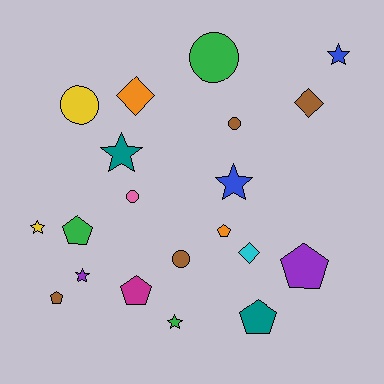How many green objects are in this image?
There are 3 green objects.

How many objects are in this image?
There are 20 objects.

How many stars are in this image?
There are 6 stars.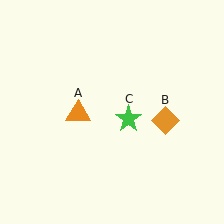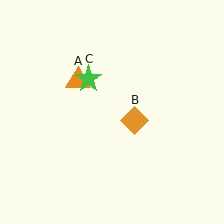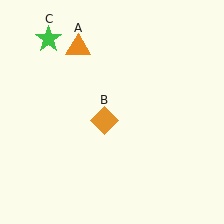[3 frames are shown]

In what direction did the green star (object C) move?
The green star (object C) moved up and to the left.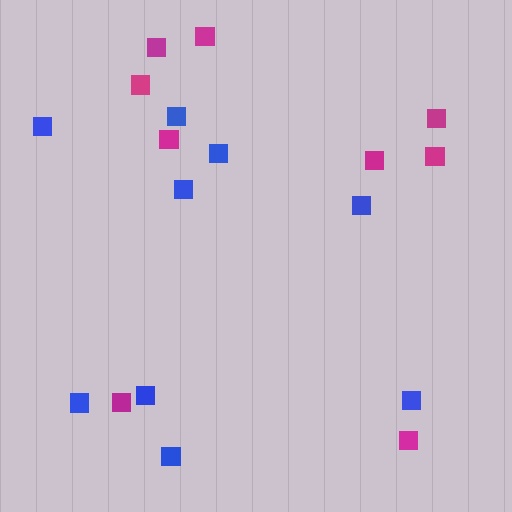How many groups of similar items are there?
There are 2 groups: one group of blue squares (9) and one group of magenta squares (9).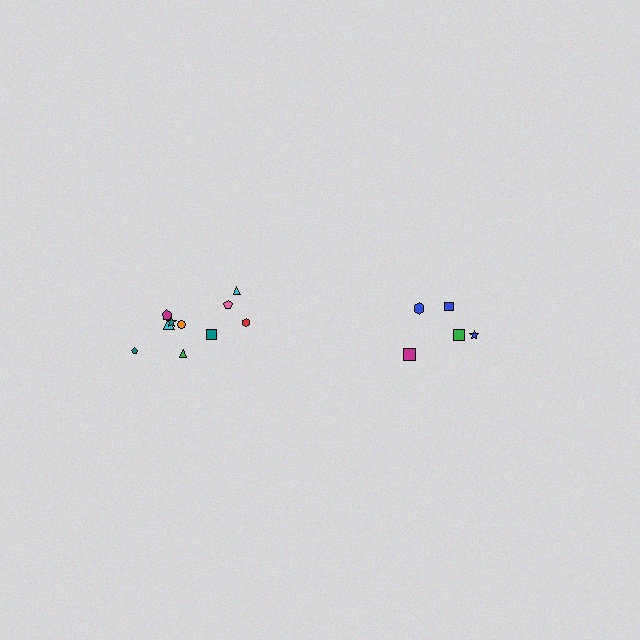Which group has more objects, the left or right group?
The left group.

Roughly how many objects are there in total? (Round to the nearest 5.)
Roughly 15 objects in total.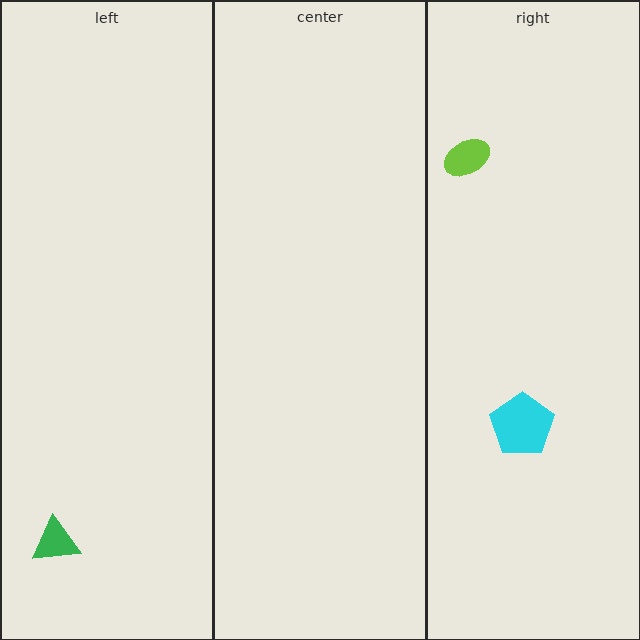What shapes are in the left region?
The green triangle.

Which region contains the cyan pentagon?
The right region.